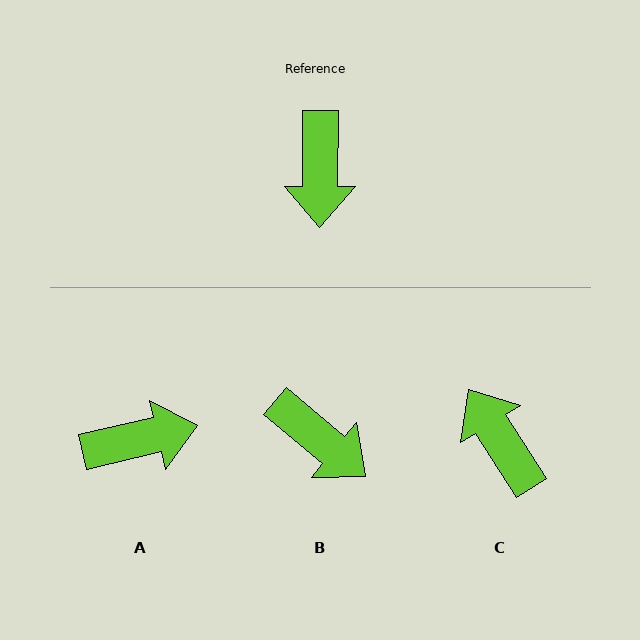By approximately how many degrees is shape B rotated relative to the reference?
Approximately 51 degrees counter-clockwise.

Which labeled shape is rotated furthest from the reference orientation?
C, about 147 degrees away.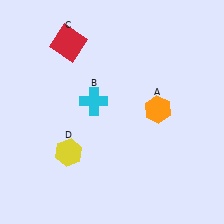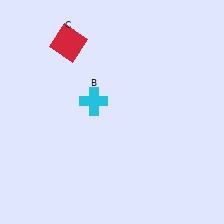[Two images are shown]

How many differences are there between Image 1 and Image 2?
There are 2 differences between the two images.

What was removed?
The yellow hexagon (D), the orange hexagon (A) were removed in Image 2.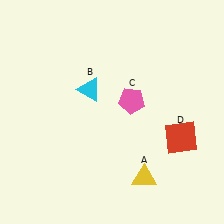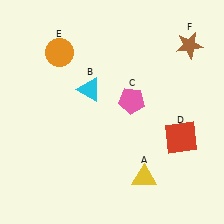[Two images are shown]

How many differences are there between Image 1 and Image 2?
There are 2 differences between the two images.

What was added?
An orange circle (E), a brown star (F) were added in Image 2.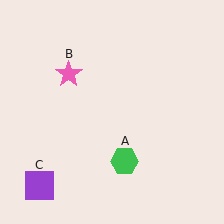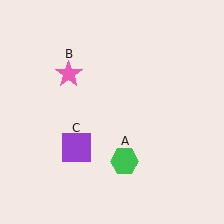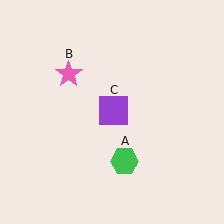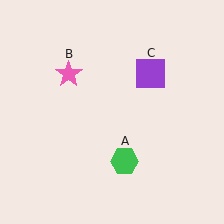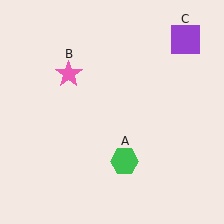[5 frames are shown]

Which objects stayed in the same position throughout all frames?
Green hexagon (object A) and pink star (object B) remained stationary.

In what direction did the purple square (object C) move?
The purple square (object C) moved up and to the right.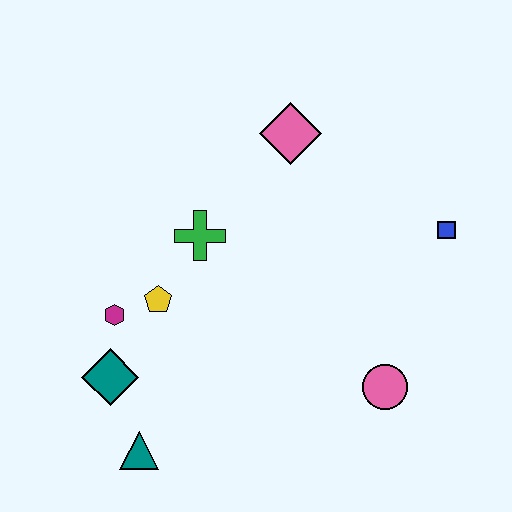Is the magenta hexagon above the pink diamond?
No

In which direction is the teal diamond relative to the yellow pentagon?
The teal diamond is below the yellow pentagon.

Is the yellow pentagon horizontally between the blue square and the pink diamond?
No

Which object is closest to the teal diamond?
The magenta hexagon is closest to the teal diamond.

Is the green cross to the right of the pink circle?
No